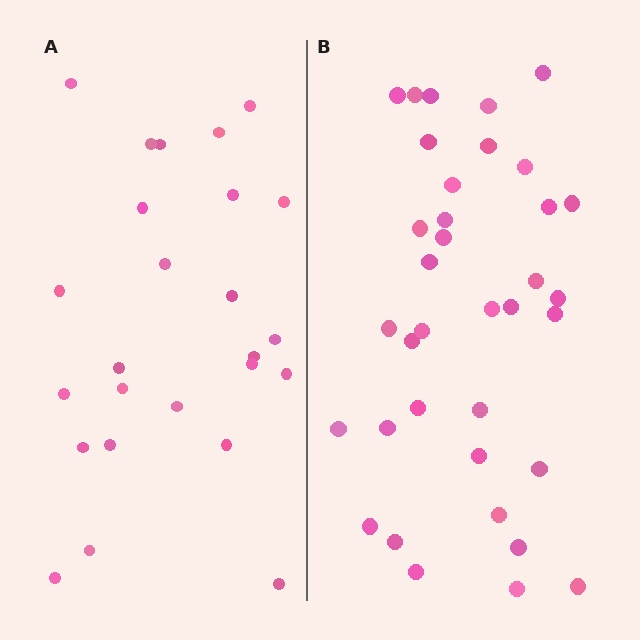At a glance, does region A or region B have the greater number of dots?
Region B (the right region) has more dots.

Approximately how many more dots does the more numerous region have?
Region B has roughly 12 or so more dots than region A.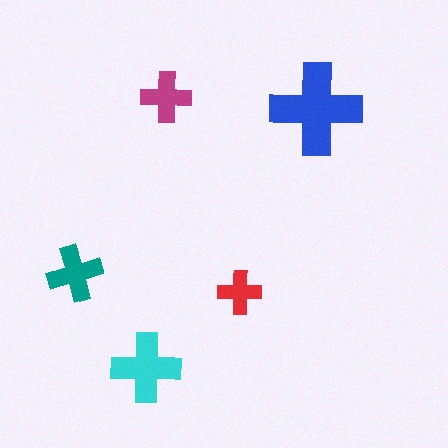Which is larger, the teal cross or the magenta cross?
The teal one.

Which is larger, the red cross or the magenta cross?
The magenta one.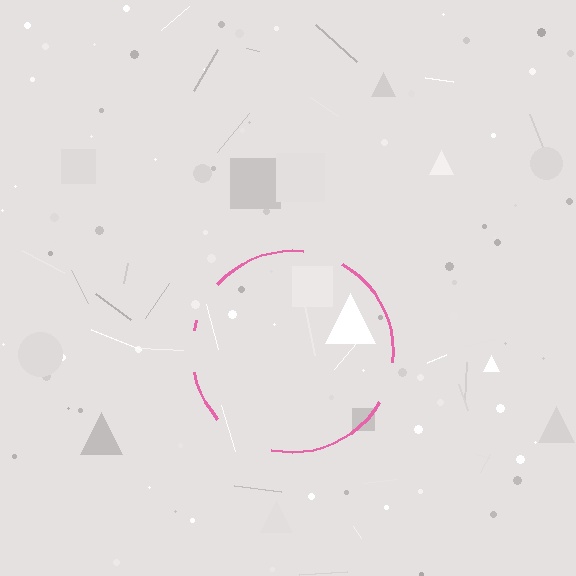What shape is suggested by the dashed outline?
The dashed outline suggests a circle.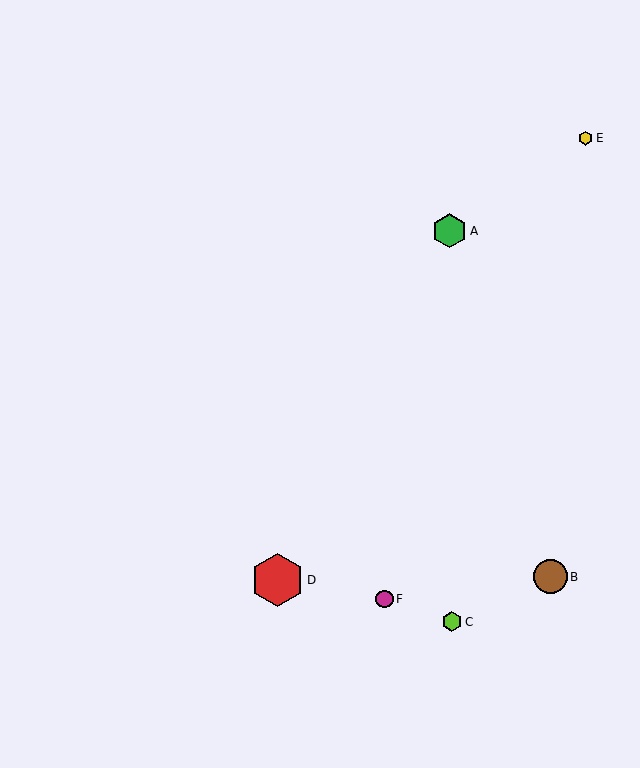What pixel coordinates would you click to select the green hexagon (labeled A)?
Click at (450, 231) to select the green hexagon A.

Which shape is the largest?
The red hexagon (labeled D) is the largest.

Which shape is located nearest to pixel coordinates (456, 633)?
The lime hexagon (labeled C) at (452, 622) is nearest to that location.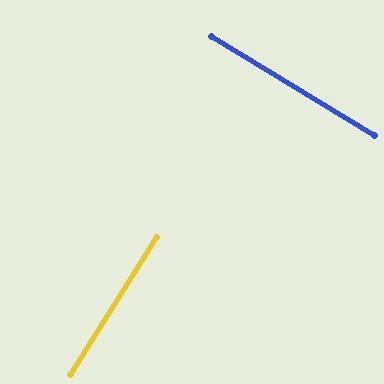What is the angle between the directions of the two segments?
Approximately 89 degrees.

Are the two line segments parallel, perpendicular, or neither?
Perpendicular — they meet at approximately 89°.